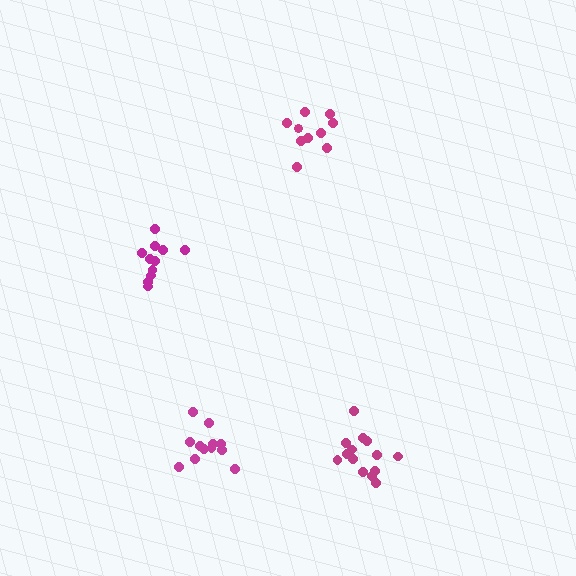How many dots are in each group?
Group 1: 14 dots, Group 2: 12 dots, Group 3: 11 dots, Group 4: 10 dots (47 total).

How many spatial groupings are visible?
There are 4 spatial groupings.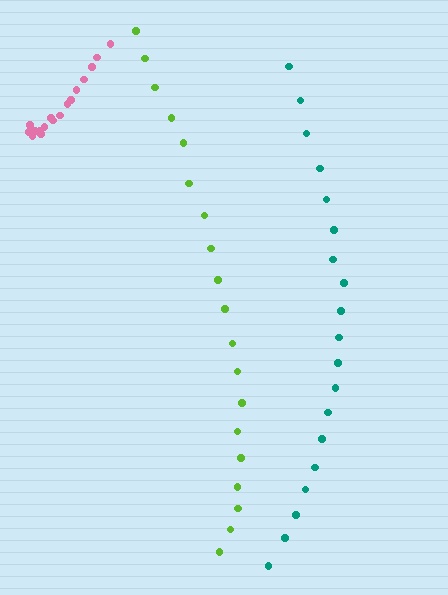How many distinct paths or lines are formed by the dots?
There are 3 distinct paths.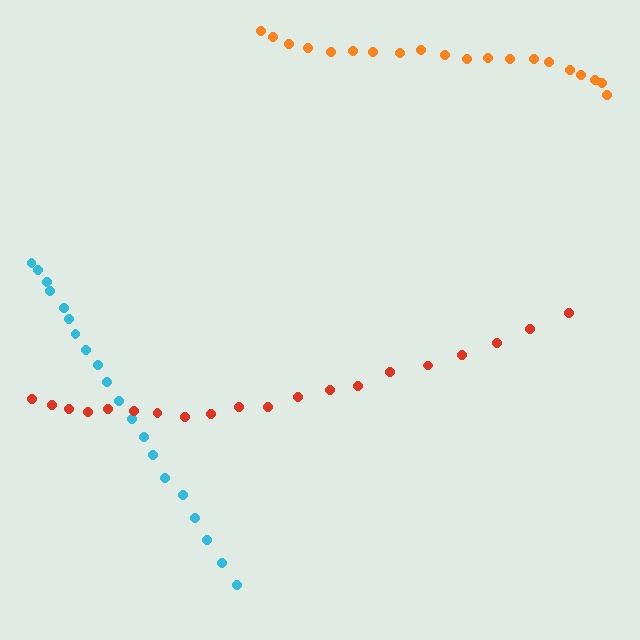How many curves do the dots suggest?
There are 3 distinct paths.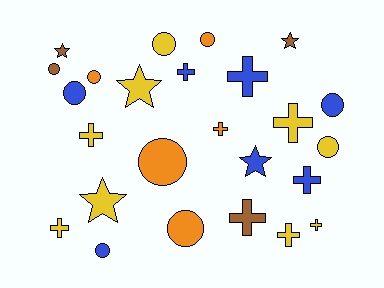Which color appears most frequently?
Yellow, with 9 objects.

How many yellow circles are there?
There are 2 yellow circles.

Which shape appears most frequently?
Circle, with 10 objects.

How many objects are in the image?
There are 25 objects.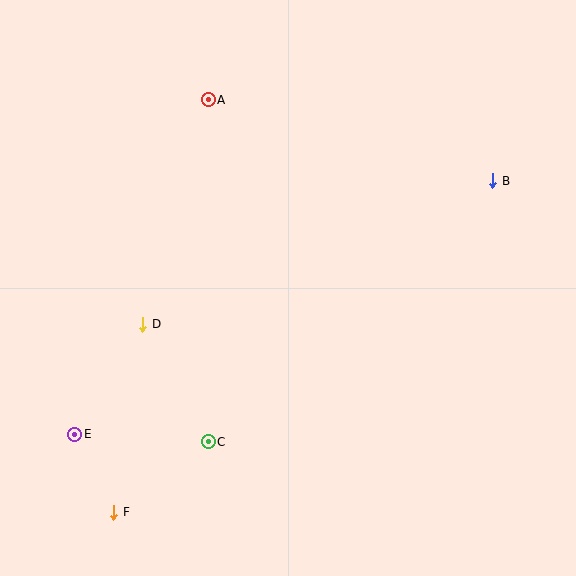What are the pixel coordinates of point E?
Point E is at (75, 434).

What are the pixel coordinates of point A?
Point A is at (208, 100).